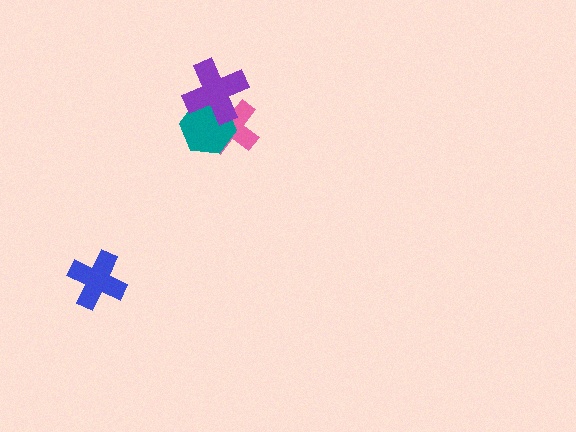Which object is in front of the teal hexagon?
The purple cross is in front of the teal hexagon.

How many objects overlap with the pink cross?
2 objects overlap with the pink cross.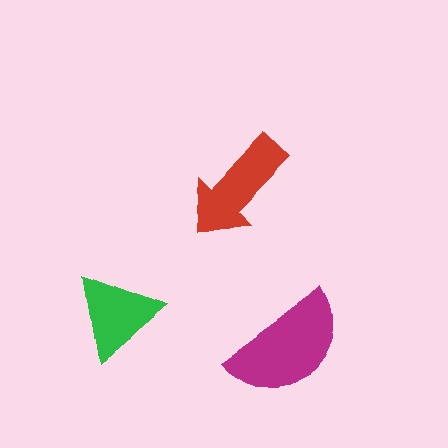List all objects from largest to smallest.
The magenta semicircle, the red arrow, the green triangle.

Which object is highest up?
The red arrow is topmost.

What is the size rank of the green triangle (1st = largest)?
3rd.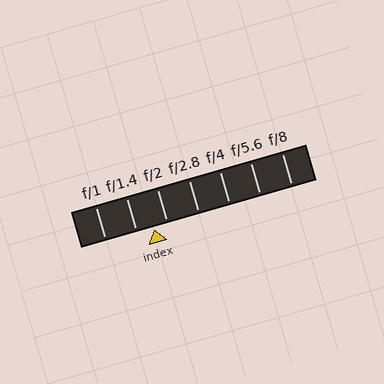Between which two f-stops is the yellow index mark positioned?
The index mark is between f/1.4 and f/2.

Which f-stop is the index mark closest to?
The index mark is closest to f/2.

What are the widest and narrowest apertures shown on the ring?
The widest aperture shown is f/1 and the narrowest is f/8.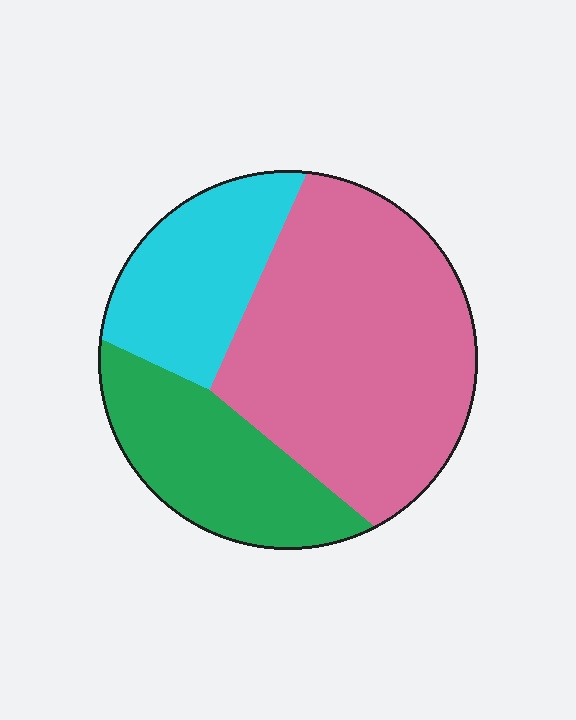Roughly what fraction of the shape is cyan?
Cyan covers roughly 20% of the shape.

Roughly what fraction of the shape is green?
Green takes up about one quarter (1/4) of the shape.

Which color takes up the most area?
Pink, at roughly 55%.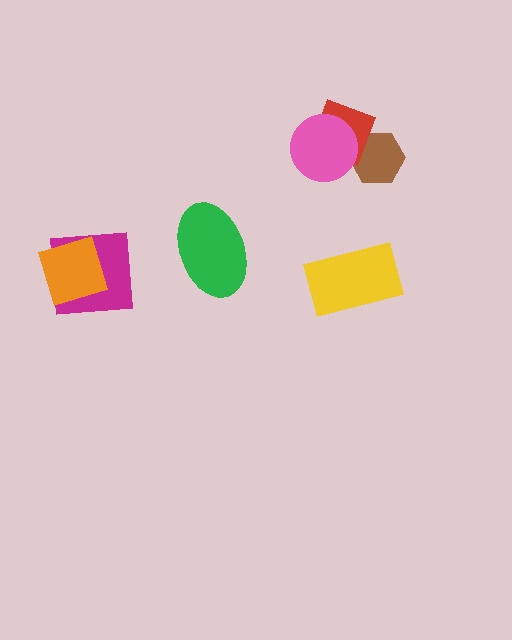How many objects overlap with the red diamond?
2 objects overlap with the red diamond.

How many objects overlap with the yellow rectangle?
0 objects overlap with the yellow rectangle.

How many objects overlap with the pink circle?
2 objects overlap with the pink circle.